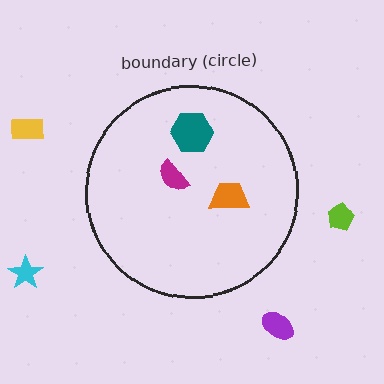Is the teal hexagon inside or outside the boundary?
Inside.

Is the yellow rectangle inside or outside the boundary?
Outside.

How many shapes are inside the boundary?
3 inside, 4 outside.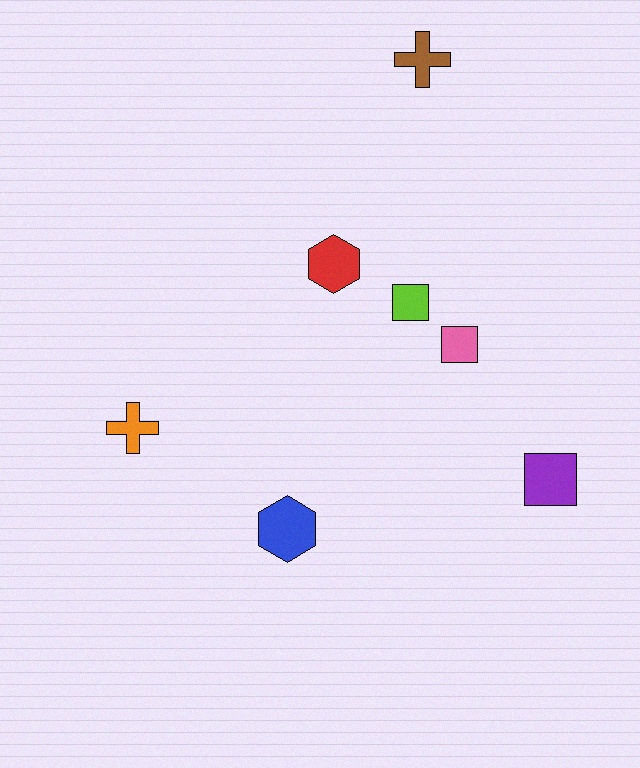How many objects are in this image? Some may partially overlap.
There are 7 objects.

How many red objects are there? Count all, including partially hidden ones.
There is 1 red object.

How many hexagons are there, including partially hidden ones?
There are 2 hexagons.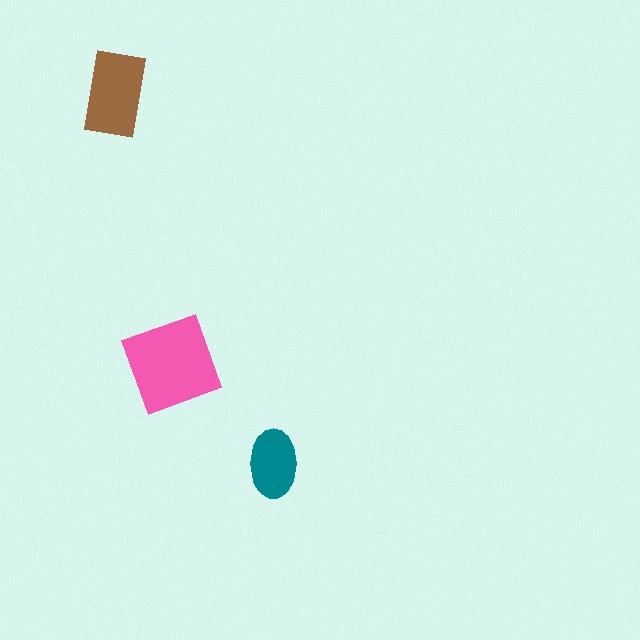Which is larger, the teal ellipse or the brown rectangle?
The brown rectangle.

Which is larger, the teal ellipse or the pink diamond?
The pink diamond.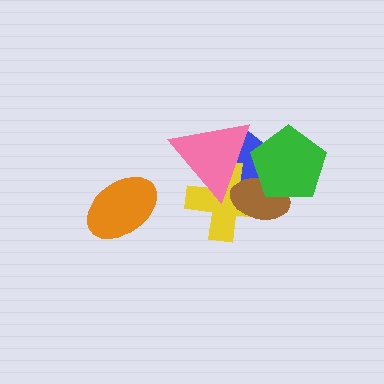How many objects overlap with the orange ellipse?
0 objects overlap with the orange ellipse.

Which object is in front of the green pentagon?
The pink triangle is in front of the green pentagon.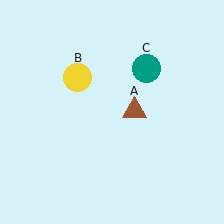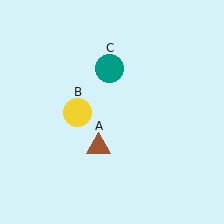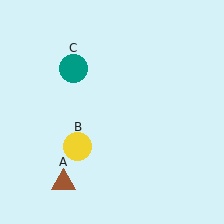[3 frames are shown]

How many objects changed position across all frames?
3 objects changed position: brown triangle (object A), yellow circle (object B), teal circle (object C).